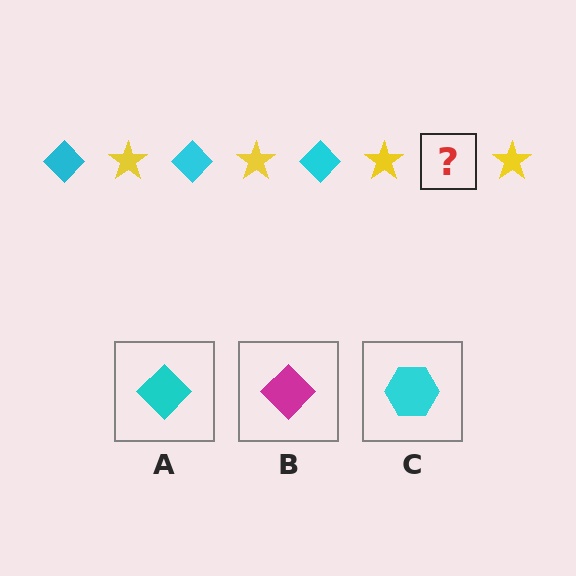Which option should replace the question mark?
Option A.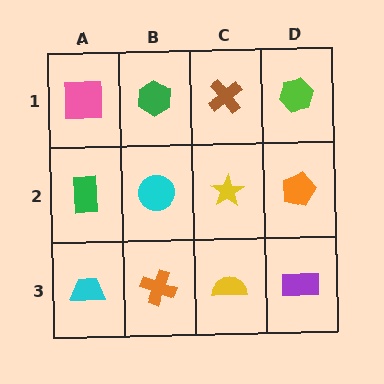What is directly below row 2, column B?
An orange cross.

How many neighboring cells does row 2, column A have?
3.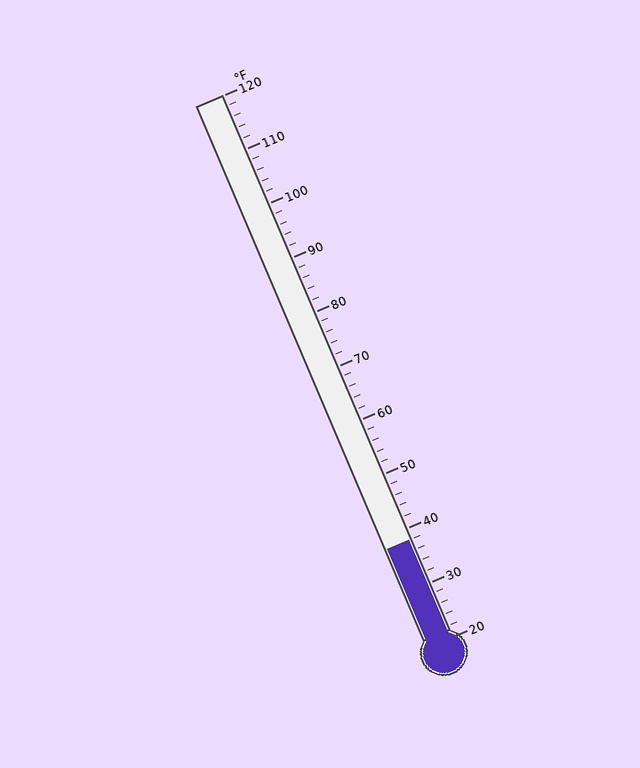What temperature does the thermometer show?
The thermometer shows approximately 38°F.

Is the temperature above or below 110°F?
The temperature is below 110°F.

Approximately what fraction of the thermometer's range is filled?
The thermometer is filled to approximately 20% of its range.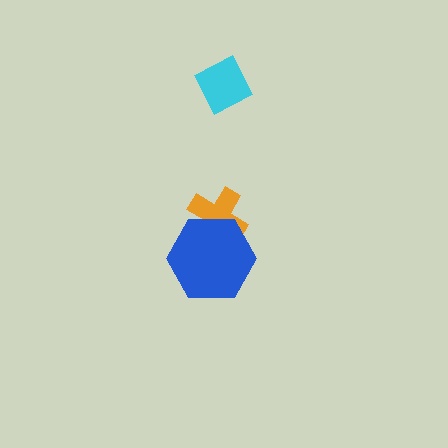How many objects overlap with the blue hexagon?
1 object overlaps with the blue hexagon.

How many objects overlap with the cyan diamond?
0 objects overlap with the cyan diamond.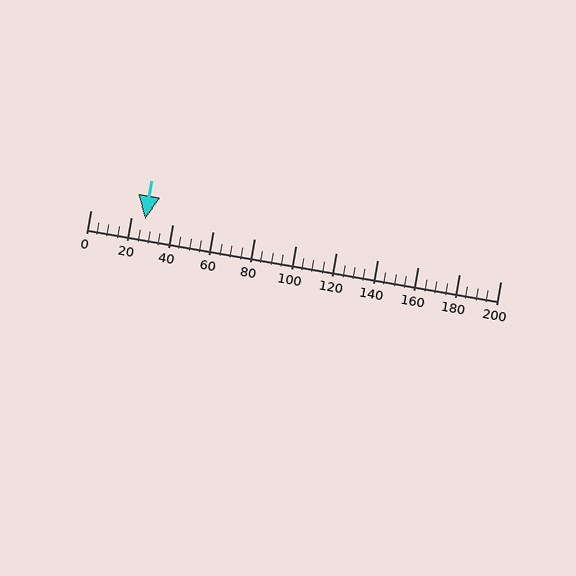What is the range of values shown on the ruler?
The ruler shows values from 0 to 200.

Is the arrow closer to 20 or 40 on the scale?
The arrow is closer to 20.